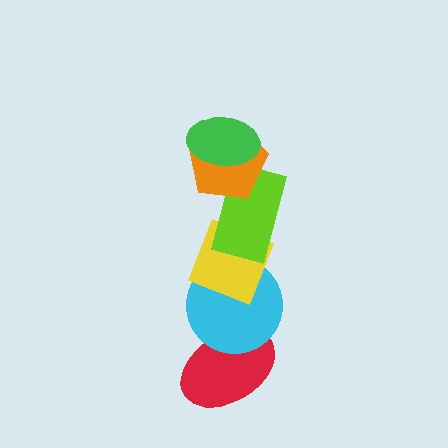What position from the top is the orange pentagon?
The orange pentagon is 2nd from the top.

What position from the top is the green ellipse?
The green ellipse is 1st from the top.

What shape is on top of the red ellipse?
The cyan circle is on top of the red ellipse.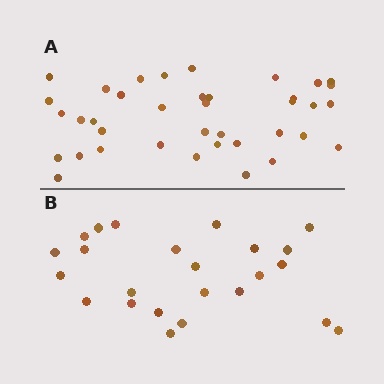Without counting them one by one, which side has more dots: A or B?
Region A (the top region) has more dots.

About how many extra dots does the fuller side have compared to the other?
Region A has approximately 15 more dots than region B.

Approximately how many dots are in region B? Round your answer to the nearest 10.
About 20 dots. (The exact count is 24, which rounds to 20.)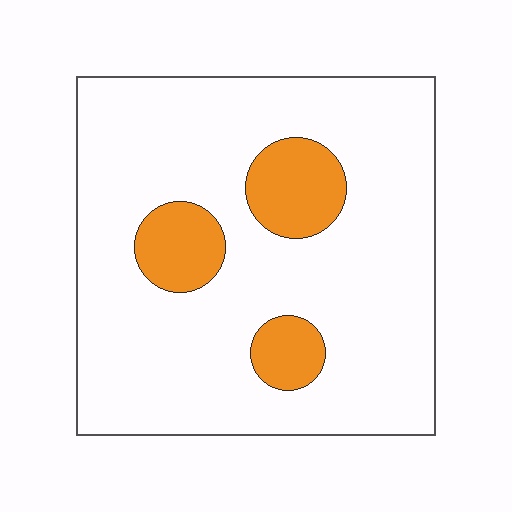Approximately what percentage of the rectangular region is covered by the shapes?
Approximately 15%.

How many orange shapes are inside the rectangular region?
3.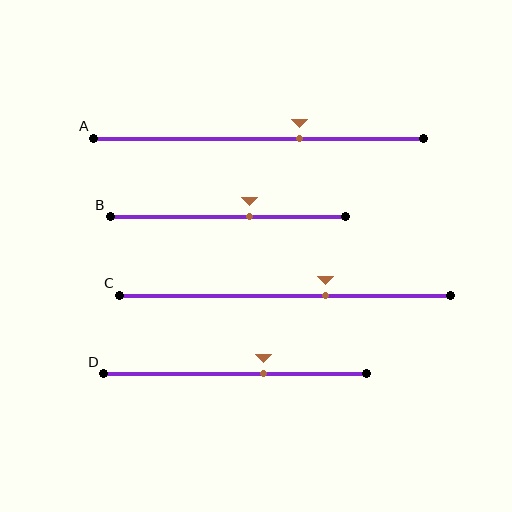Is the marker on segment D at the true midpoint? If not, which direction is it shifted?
No, the marker on segment D is shifted to the right by about 11% of the segment length.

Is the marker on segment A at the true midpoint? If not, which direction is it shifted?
No, the marker on segment A is shifted to the right by about 12% of the segment length.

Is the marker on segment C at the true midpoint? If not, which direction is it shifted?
No, the marker on segment C is shifted to the right by about 12% of the segment length.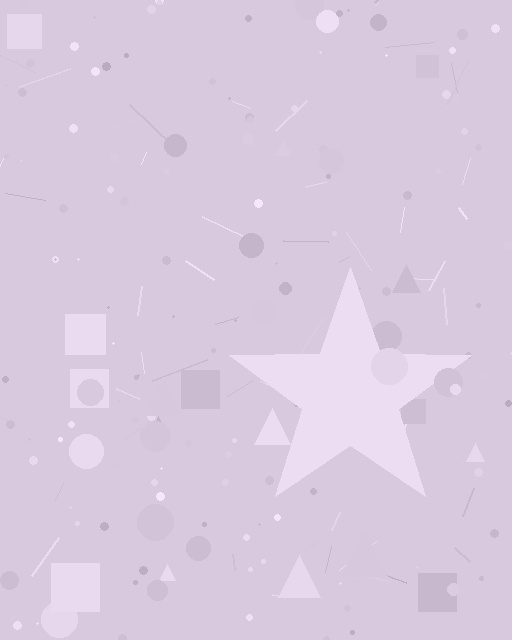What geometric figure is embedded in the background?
A star is embedded in the background.